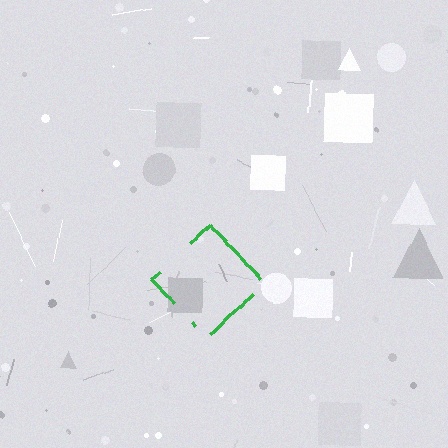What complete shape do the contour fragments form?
The contour fragments form a diamond.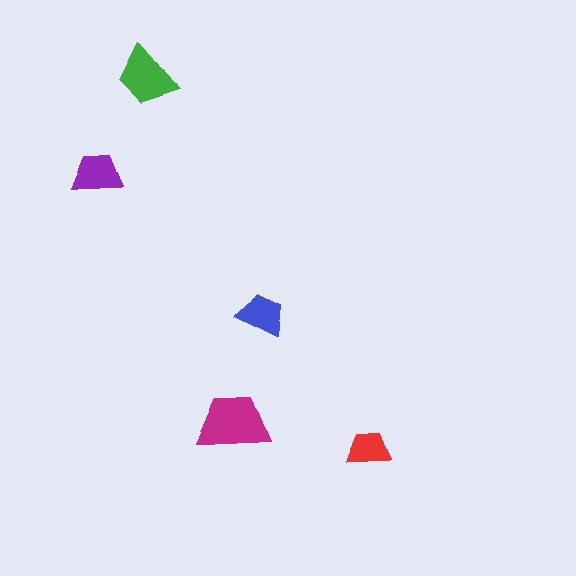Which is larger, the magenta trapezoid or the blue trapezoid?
The magenta one.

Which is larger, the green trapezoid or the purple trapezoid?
The green one.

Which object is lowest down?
The red trapezoid is bottommost.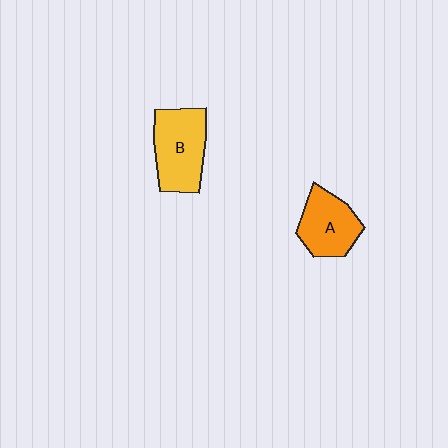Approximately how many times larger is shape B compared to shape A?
Approximately 1.2 times.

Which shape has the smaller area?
Shape A (orange).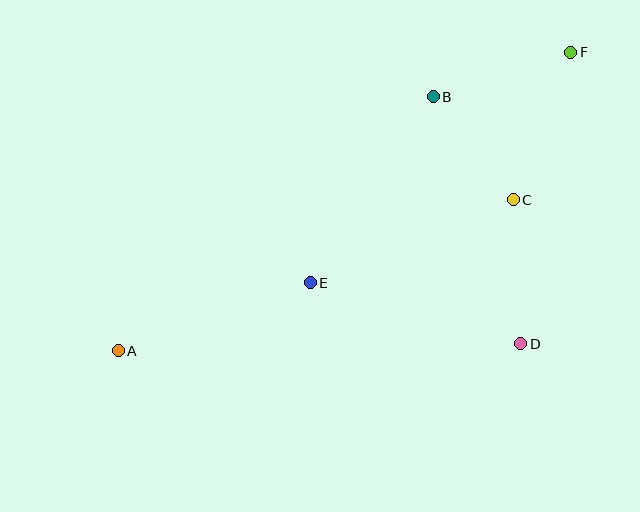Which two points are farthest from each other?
Points A and F are farthest from each other.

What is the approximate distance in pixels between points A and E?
The distance between A and E is approximately 204 pixels.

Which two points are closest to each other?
Points B and C are closest to each other.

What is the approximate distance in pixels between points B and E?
The distance between B and E is approximately 223 pixels.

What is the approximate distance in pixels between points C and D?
The distance between C and D is approximately 144 pixels.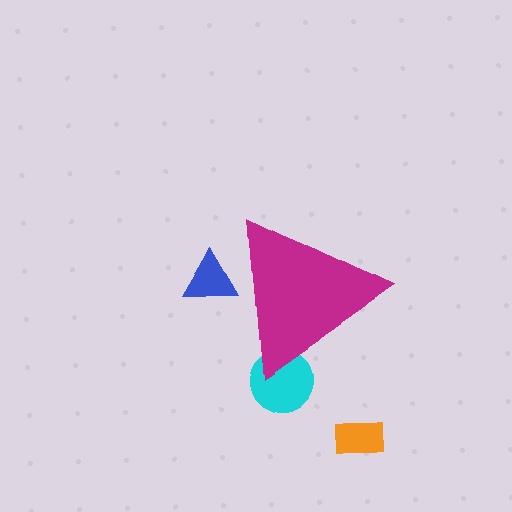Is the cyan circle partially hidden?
Yes, the cyan circle is partially hidden behind the magenta triangle.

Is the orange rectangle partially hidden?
No, the orange rectangle is fully visible.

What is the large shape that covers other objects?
A magenta triangle.